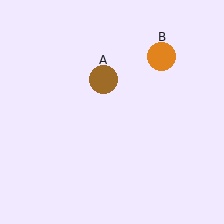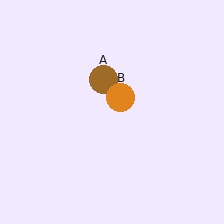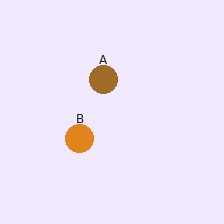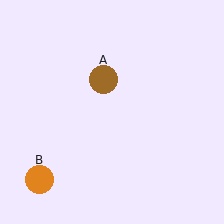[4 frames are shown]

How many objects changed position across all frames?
1 object changed position: orange circle (object B).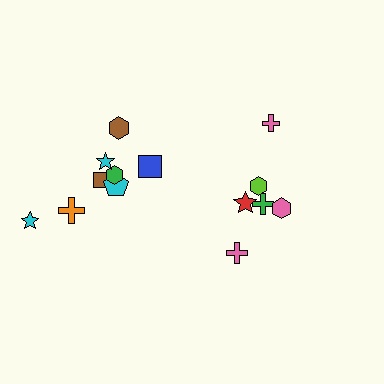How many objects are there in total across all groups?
There are 14 objects.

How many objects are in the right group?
There are 6 objects.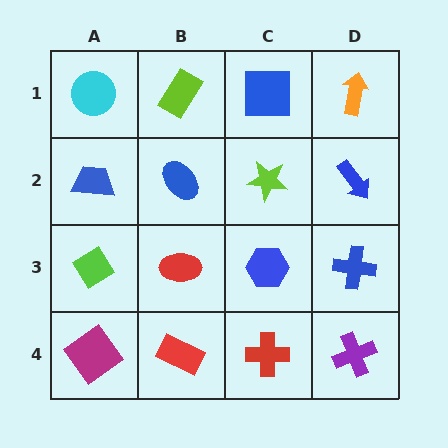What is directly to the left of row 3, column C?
A red ellipse.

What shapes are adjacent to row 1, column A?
A blue trapezoid (row 2, column A), a lime rectangle (row 1, column B).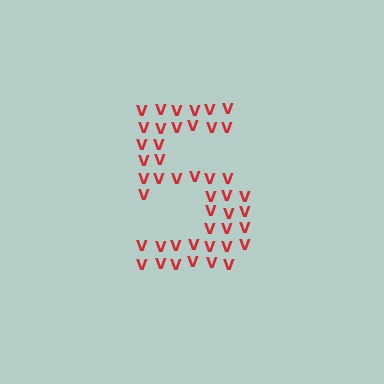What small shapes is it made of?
It is made of small letter V's.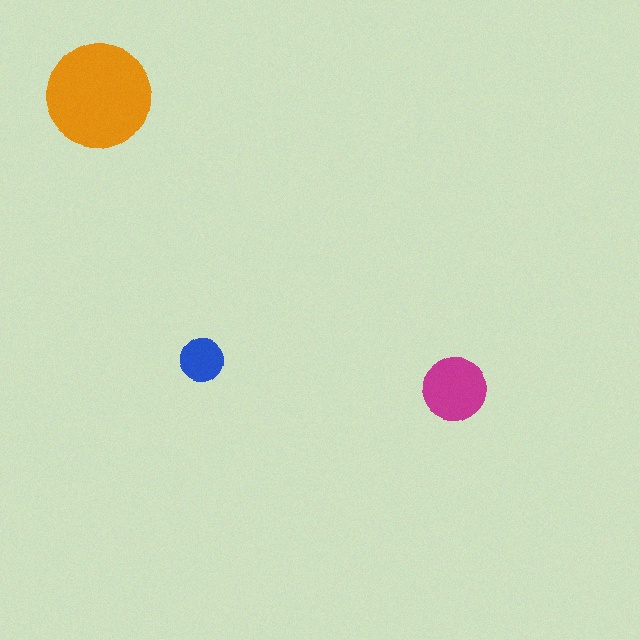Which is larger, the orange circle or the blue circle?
The orange one.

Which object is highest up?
The orange circle is topmost.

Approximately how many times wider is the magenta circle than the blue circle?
About 1.5 times wider.